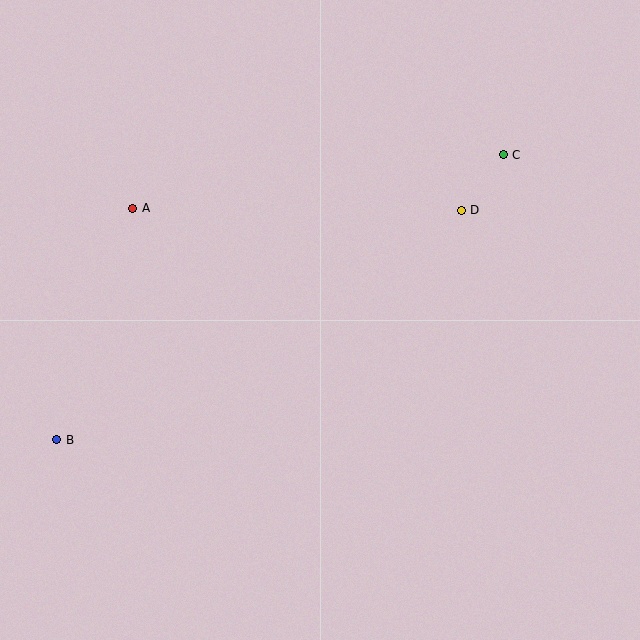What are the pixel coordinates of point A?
Point A is at (133, 208).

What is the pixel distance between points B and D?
The distance between B and D is 465 pixels.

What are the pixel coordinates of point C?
Point C is at (503, 155).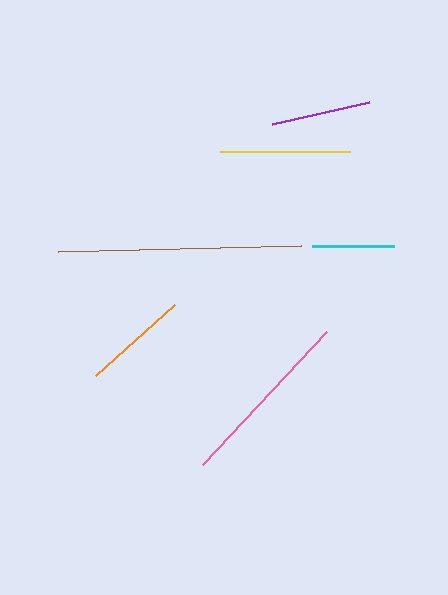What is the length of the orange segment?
The orange segment is approximately 107 pixels long.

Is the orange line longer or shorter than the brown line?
The brown line is longer than the orange line.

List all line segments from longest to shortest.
From longest to shortest: brown, pink, yellow, orange, purple, cyan.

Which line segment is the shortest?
The cyan line is the shortest at approximately 82 pixels.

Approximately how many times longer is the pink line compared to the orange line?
The pink line is approximately 1.7 times the length of the orange line.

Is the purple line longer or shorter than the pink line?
The pink line is longer than the purple line.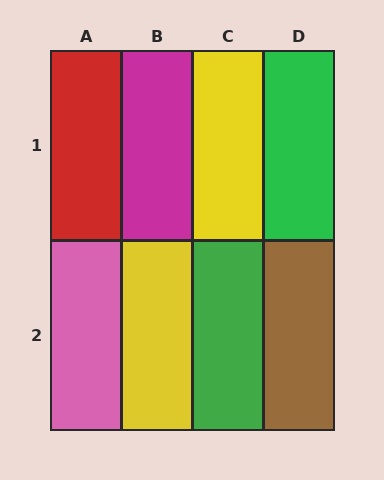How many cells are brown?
1 cell is brown.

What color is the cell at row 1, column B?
Magenta.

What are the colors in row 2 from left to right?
Pink, yellow, green, brown.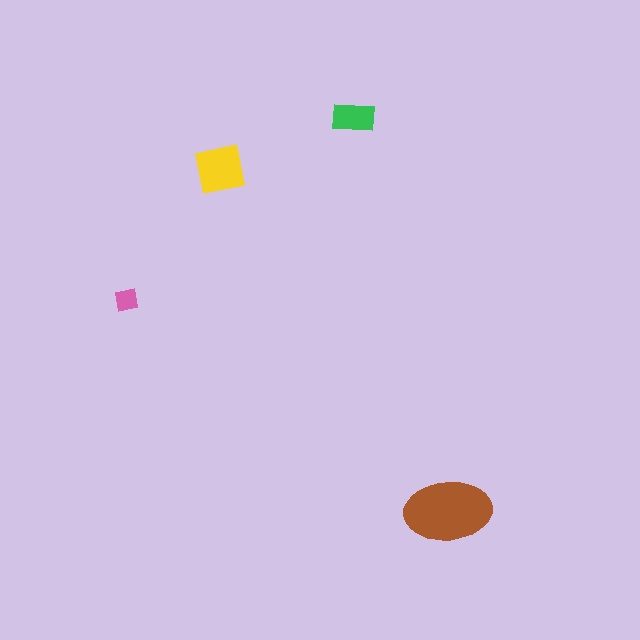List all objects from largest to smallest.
The brown ellipse, the yellow square, the green rectangle, the pink square.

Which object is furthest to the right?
The brown ellipse is rightmost.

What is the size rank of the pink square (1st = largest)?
4th.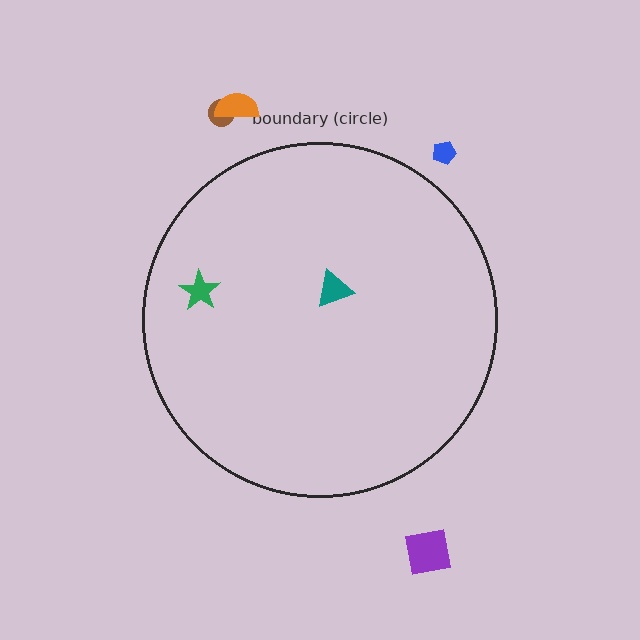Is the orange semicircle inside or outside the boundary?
Outside.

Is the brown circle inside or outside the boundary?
Outside.